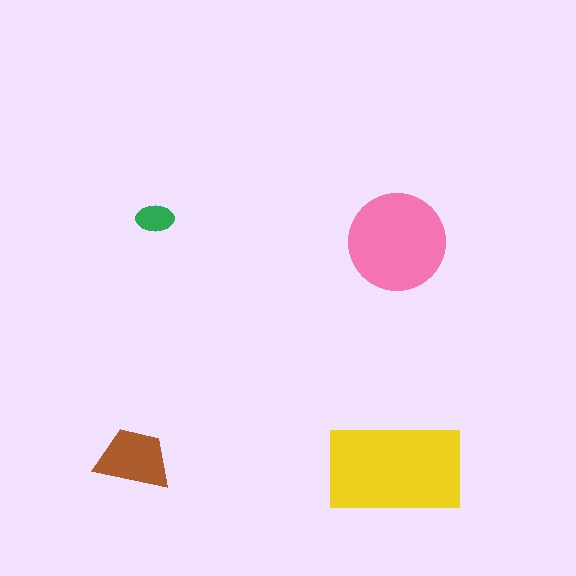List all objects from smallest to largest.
The green ellipse, the brown trapezoid, the pink circle, the yellow rectangle.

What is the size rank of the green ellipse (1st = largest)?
4th.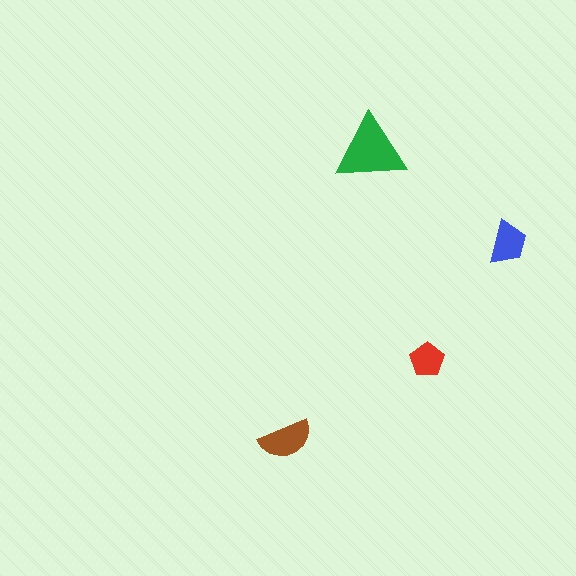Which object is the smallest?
The red pentagon.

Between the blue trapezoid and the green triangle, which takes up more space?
The green triangle.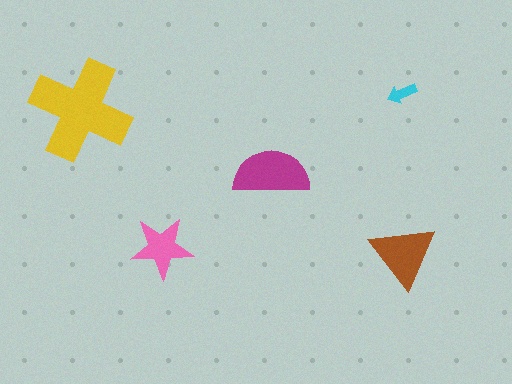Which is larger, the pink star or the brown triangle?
The brown triangle.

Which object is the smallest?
The cyan arrow.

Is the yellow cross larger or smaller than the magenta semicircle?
Larger.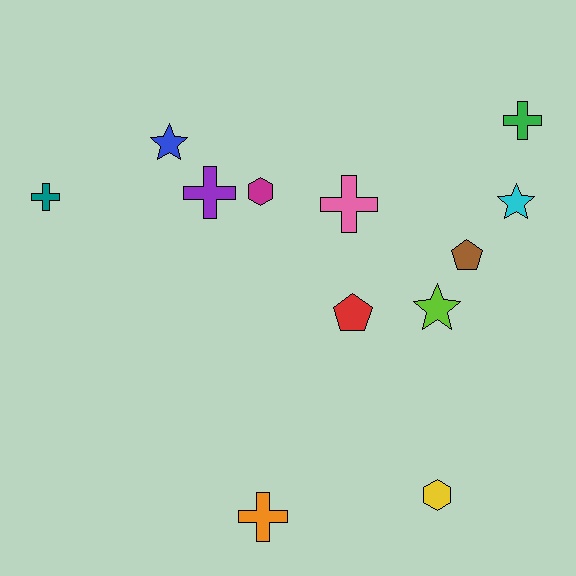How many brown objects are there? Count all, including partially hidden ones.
There is 1 brown object.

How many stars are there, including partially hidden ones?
There are 3 stars.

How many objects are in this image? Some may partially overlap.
There are 12 objects.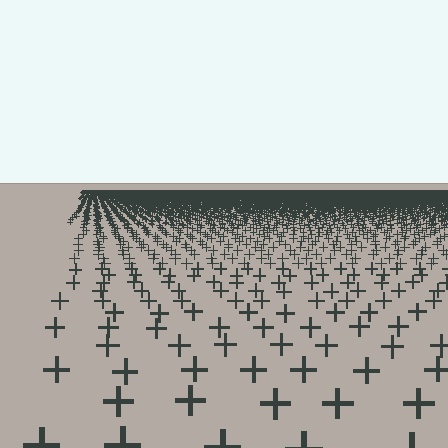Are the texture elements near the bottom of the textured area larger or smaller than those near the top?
Larger. Near the bottom, elements are closer to the viewer and appear at a bigger on-screen size.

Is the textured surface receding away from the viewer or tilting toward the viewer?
The surface is receding away from the viewer. Texture elements get smaller and denser toward the top.